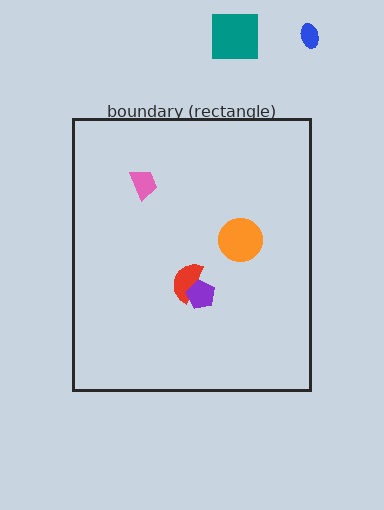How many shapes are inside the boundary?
4 inside, 2 outside.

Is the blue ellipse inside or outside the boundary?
Outside.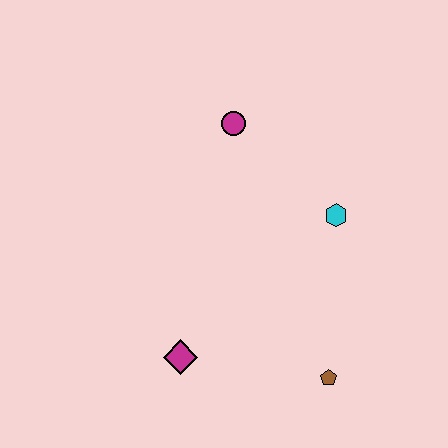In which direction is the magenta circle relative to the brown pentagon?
The magenta circle is above the brown pentagon.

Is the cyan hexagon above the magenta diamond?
Yes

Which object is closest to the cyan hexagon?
The magenta circle is closest to the cyan hexagon.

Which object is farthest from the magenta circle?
The brown pentagon is farthest from the magenta circle.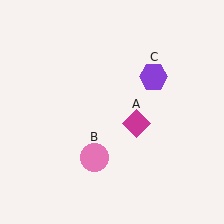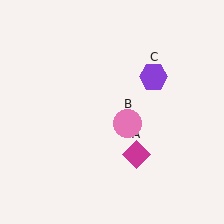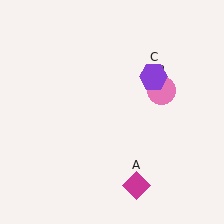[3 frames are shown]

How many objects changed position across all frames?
2 objects changed position: magenta diamond (object A), pink circle (object B).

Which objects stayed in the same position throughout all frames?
Purple hexagon (object C) remained stationary.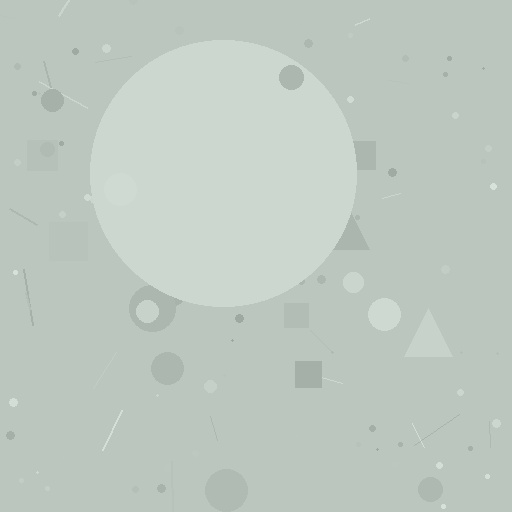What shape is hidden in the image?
A circle is hidden in the image.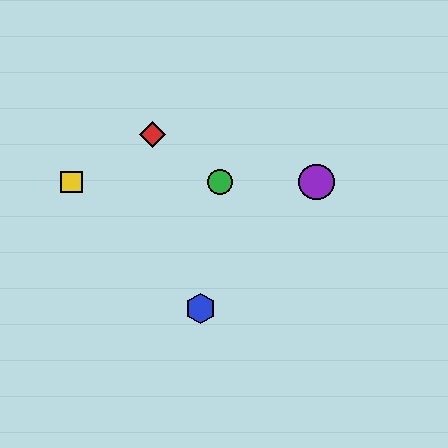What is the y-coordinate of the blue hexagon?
The blue hexagon is at y≈308.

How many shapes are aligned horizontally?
3 shapes (the green circle, the yellow square, the purple circle) are aligned horizontally.